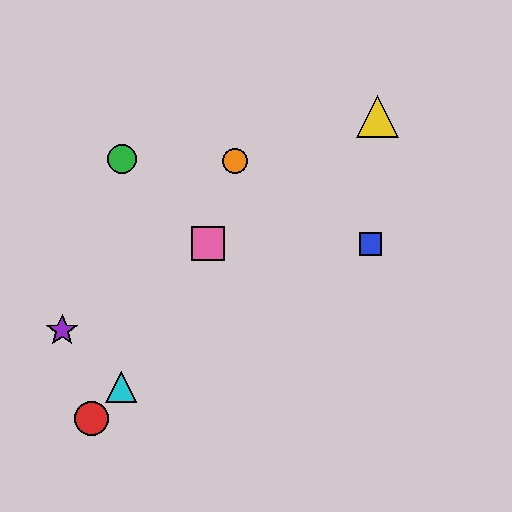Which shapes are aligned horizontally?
The blue square, the pink square are aligned horizontally.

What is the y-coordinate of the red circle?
The red circle is at y≈418.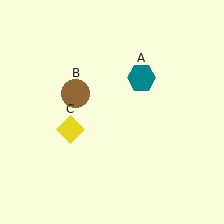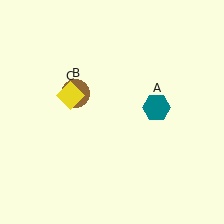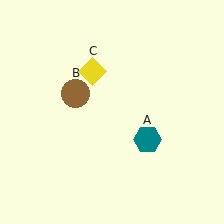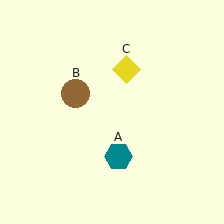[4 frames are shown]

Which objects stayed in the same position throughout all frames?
Brown circle (object B) remained stationary.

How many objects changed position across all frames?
2 objects changed position: teal hexagon (object A), yellow diamond (object C).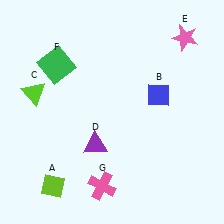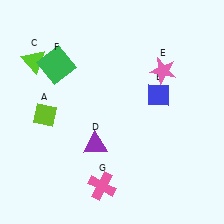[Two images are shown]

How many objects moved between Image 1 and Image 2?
3 objects moved between the two images.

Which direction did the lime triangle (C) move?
The lime triangle (C) moved up.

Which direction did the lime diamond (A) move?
The lime diamond (A) moved up.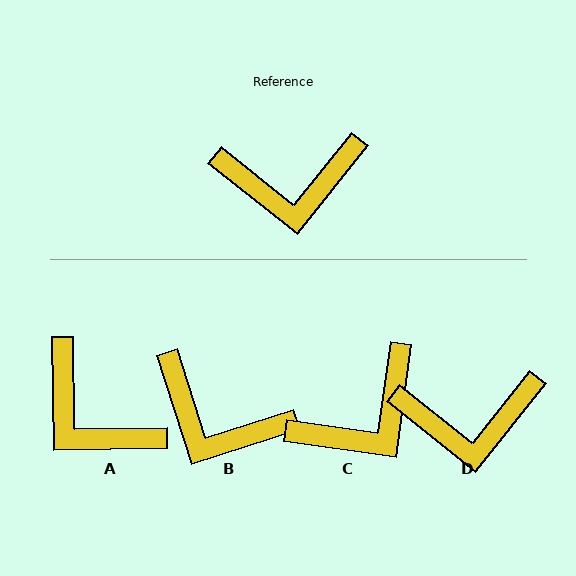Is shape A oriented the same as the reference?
No, it is off by about 51 degrees.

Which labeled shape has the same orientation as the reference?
D.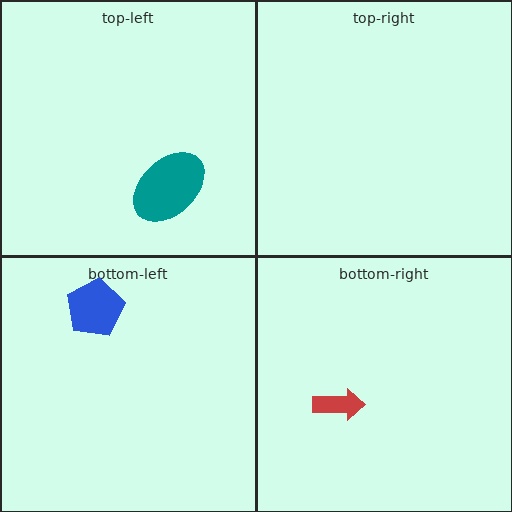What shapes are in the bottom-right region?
The red arrow.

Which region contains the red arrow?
The bottom-right region.